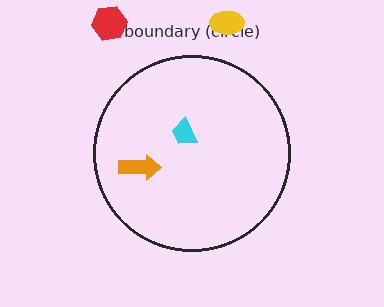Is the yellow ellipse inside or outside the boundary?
Outside.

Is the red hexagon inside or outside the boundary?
Outside.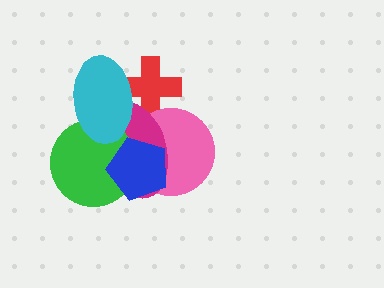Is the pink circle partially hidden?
Yes, it is partially covered by another shape.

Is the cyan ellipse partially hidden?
No, no other shape covers it.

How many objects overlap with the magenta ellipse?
5 objects overlap with the magenta ellipse.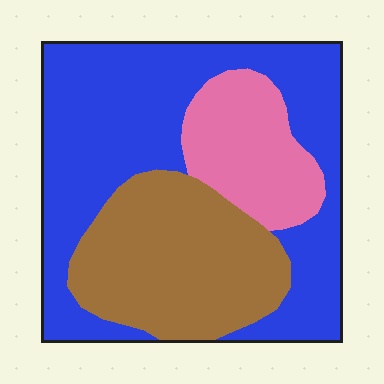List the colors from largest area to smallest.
From largest to smallest: blue, brown, pink.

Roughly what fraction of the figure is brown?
Brown covers about 30% of the figure.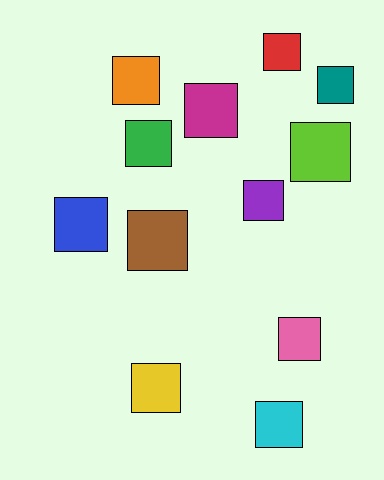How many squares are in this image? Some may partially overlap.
There are 12 squares.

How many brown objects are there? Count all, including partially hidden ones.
There is 1 brown object.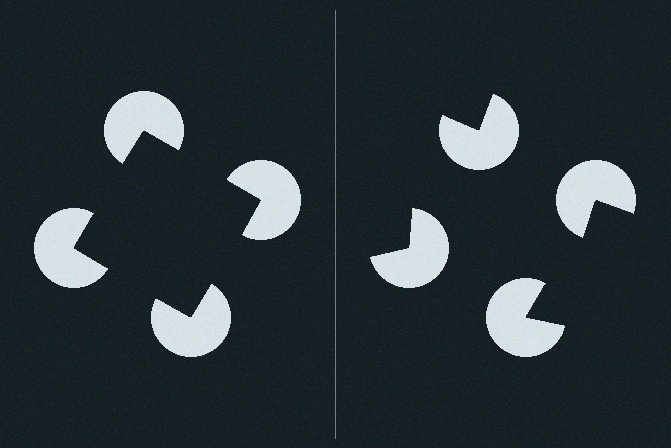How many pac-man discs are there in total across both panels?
8 — 4 on each side.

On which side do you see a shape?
An illusory square appears on the left side. On the right side the wedge cuts are rotated, so no coherent shape forms.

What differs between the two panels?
The pac-man discs are positioned identically on both sides; only the wedge orientations differ. On the left they align to a square; on the right they are misaligned.